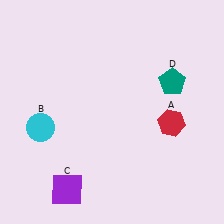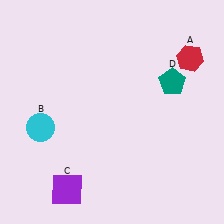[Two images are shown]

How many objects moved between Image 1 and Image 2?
1 object moved between the two images.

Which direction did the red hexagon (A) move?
The red hexagon (A) moved up.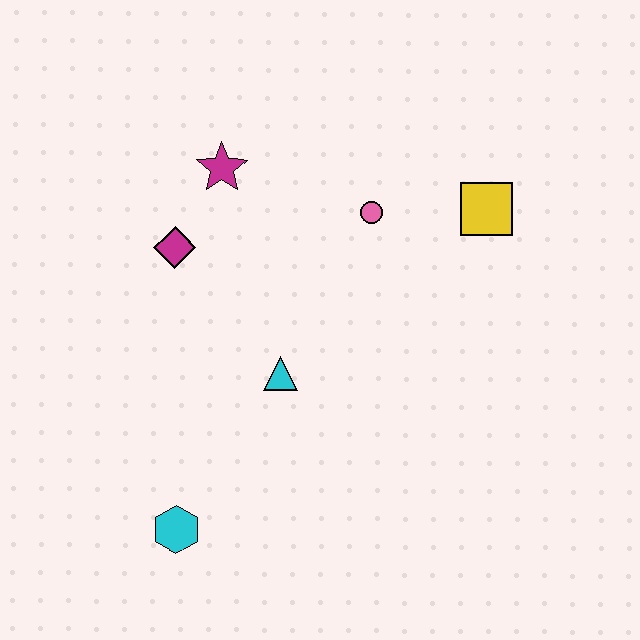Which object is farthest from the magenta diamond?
The yellow square is farthest from the magenta diamond.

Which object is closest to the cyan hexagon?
The cyan triangle is closest to the cyan hexagon.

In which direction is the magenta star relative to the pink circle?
The magenta star is to the left of the pink circle.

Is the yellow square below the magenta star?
Yes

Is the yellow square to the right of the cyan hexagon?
Yes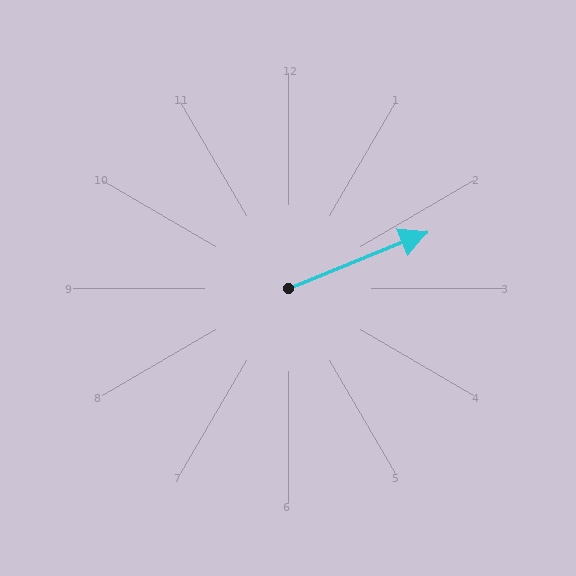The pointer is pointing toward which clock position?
Roughly 2 o'clock.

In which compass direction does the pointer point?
East.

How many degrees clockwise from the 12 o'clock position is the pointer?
Approximately 68 degrees.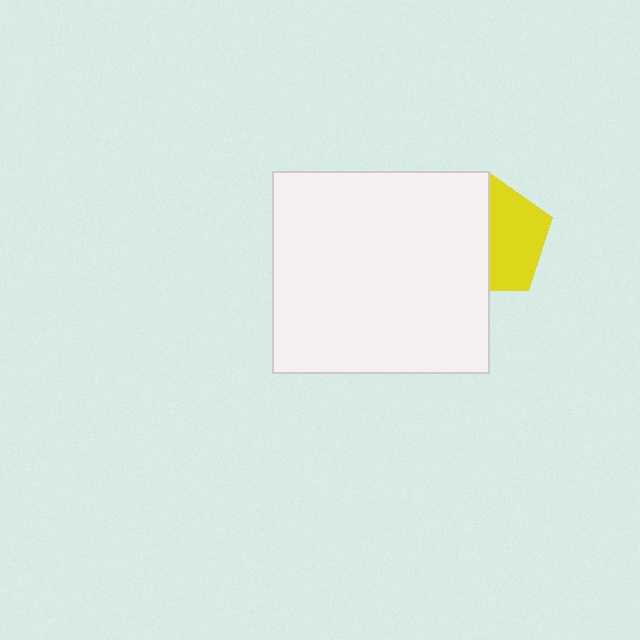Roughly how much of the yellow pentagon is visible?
About half of it is visible (roughly 51%).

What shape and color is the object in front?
The object in front is a white rectangle.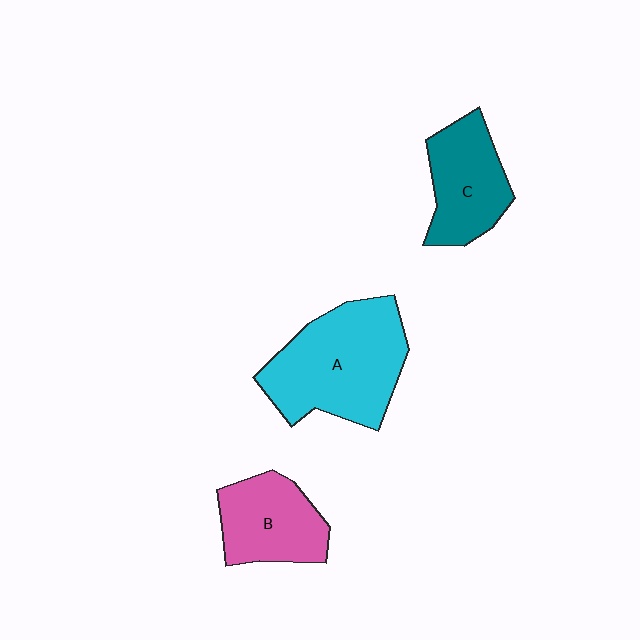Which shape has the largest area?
Shape A (cyan).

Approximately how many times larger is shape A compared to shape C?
Approximately 1.6 times.